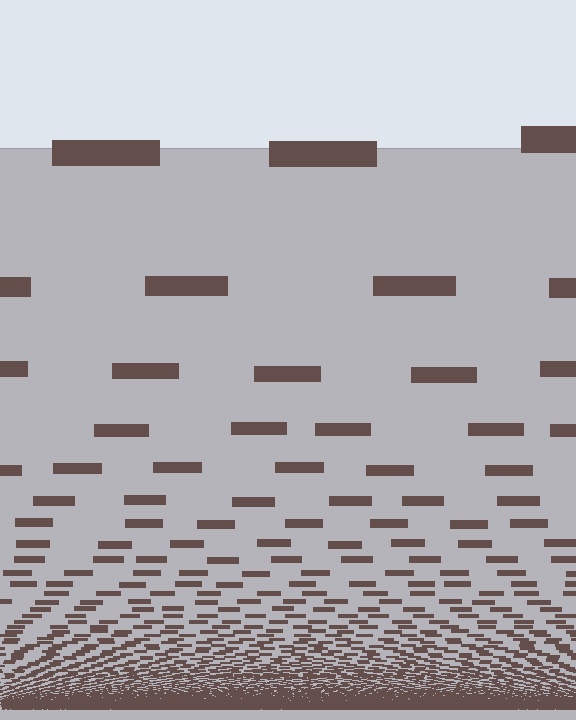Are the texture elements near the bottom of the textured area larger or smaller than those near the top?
Smaller. The gradient is inverted — elements near the bottom are smaller and denser.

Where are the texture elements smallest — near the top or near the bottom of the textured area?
Near the bottom.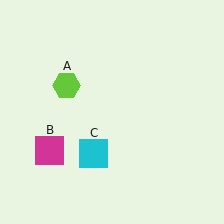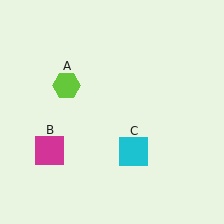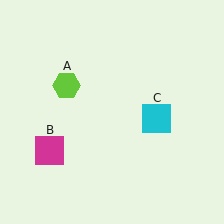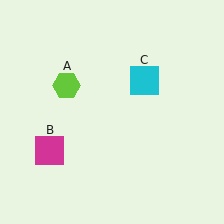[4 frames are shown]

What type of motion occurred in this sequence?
The cyan square (object C) rotated counterclockwise around the center of the scene.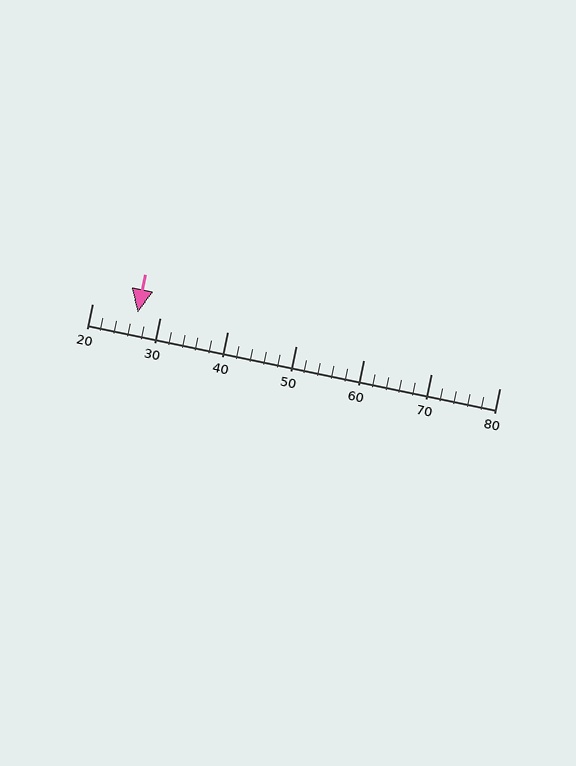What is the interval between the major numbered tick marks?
The major tick marks are spaced 10 units apart.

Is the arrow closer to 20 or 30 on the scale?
The arrow is closer to 30.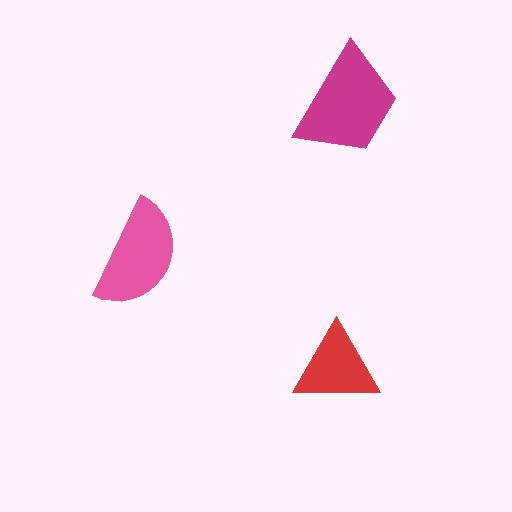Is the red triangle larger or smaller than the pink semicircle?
Smaller.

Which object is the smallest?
The red triangle.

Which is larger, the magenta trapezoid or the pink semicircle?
The magenta trapezoid.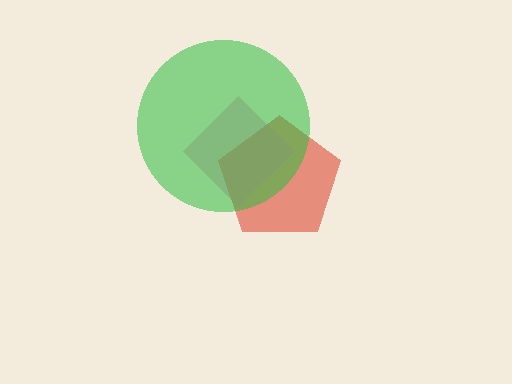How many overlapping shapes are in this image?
There are 3 overlapping shapes in the image.